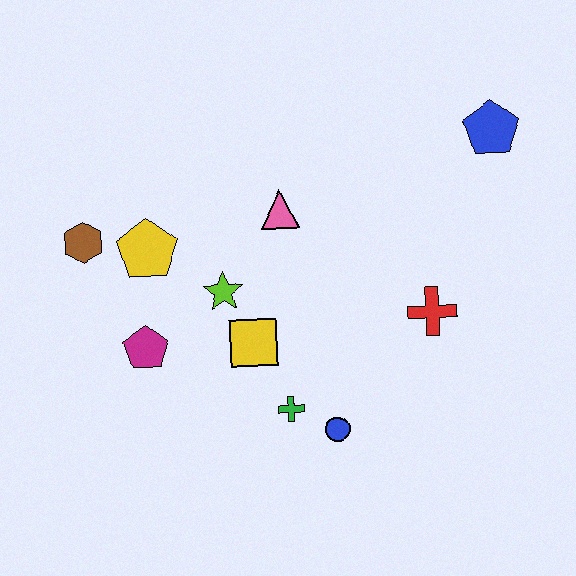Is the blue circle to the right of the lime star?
Yes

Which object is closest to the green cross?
The blue circle is closest to the green cross.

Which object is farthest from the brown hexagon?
The blue pentagon is farthest from the brown hexagon.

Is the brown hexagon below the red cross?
No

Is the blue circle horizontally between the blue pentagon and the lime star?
Yes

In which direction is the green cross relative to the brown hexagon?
The green cross is to the right of the brown hexagon.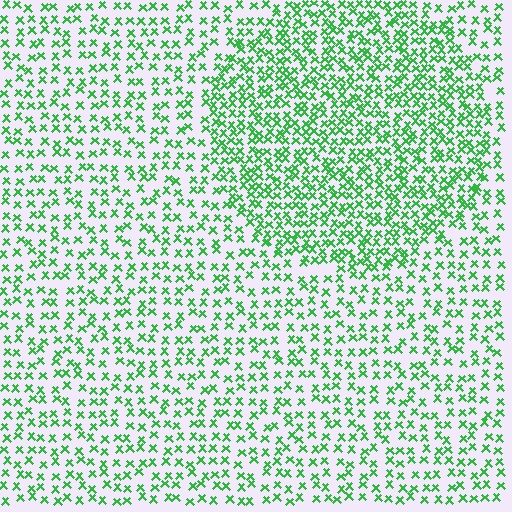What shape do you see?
I see a circle.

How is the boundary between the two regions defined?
The boundary is defined by a change in element density (approximately 1.8x ratio). All elements are the same color, size, and shape.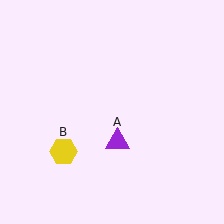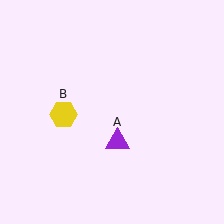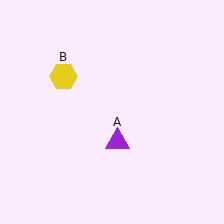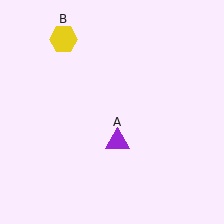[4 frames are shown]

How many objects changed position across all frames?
1 object changed position: yellow hexagon (object B).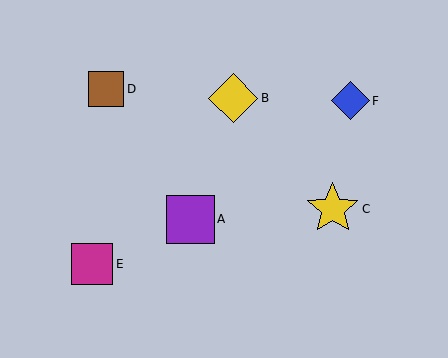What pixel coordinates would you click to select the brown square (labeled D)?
Click at (106, 89) to select the brown square D.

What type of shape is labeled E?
Shape E is a magenta square.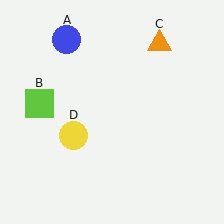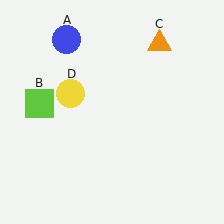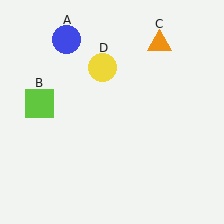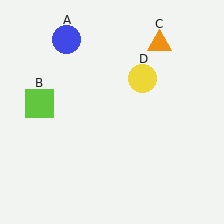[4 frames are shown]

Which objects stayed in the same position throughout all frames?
Blue circle (object A) and lime square (object B) and orange triangle (object C) remained stationary.